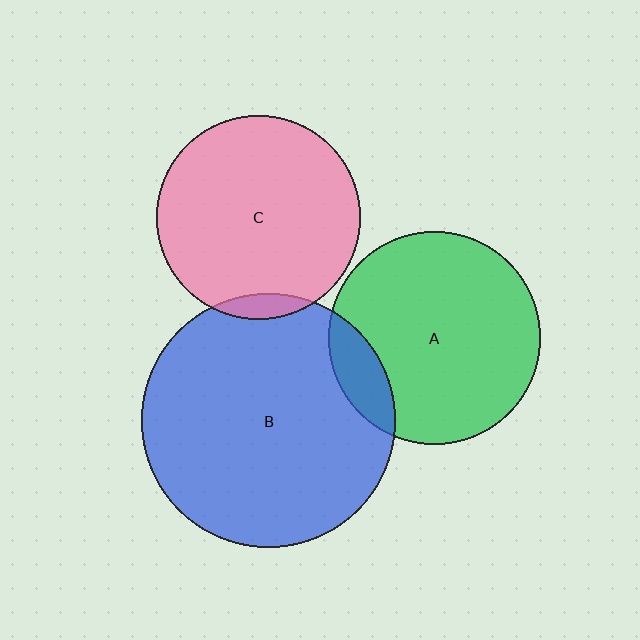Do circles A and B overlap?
Yes.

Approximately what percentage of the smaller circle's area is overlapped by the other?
Approximately 15%.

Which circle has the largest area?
Circle B (blue).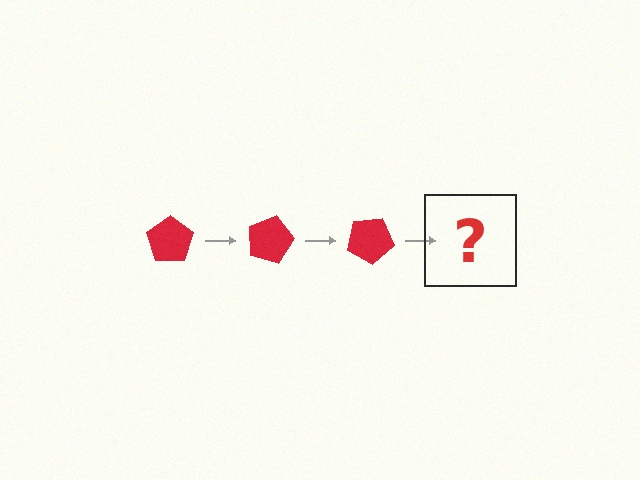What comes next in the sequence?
The next element should be a red pentagon rotated 45 degrees.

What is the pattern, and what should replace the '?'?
The pattern is that the pentagon rotates 15 degrees each step. The '?' should be a red pentagon rotated 45 degrees.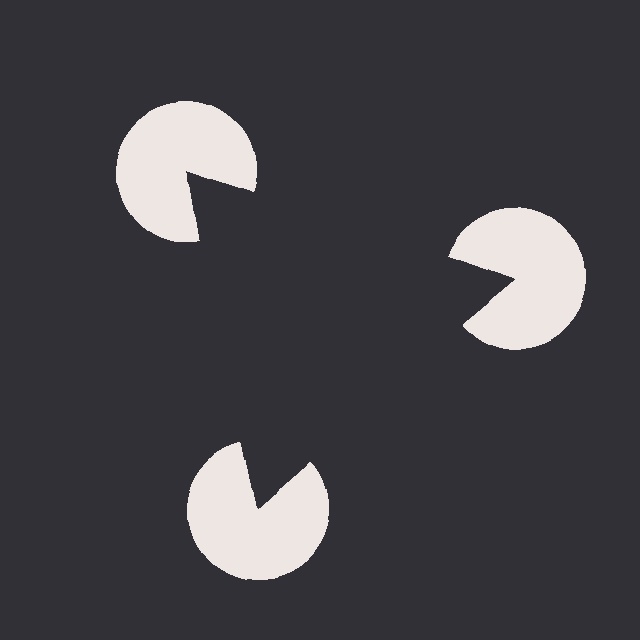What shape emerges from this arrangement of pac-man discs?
An illusory triangle — its edges are inferred from the aligned wedge cuts in the pac-man discs, not physically drawn.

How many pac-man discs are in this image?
There are 3 — one at each vertex of the illusory triangle.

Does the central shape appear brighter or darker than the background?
It typically appears slightly darker than the background, even though no actual brightness change is drawn.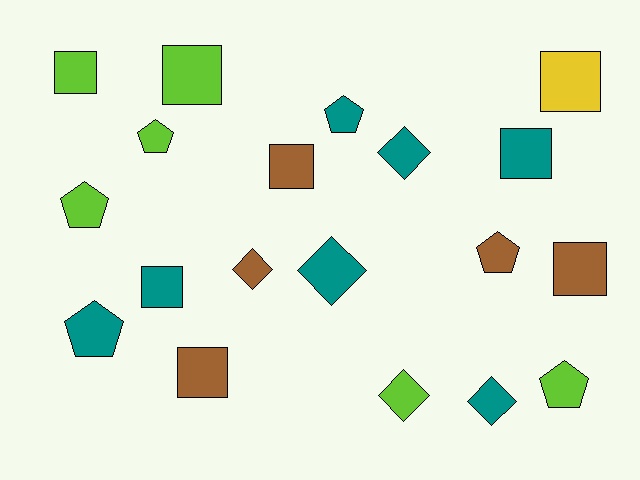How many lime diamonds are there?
There is 1 lime diamond.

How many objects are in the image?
There are 19 objects.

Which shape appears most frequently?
Square, with 8 objects.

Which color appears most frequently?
Teal, with 7 objects.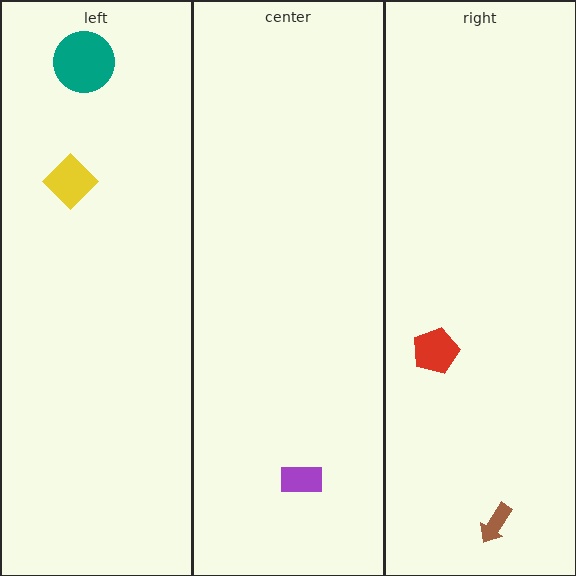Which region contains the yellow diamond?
The left region.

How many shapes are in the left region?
2.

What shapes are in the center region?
The purple rectangle.